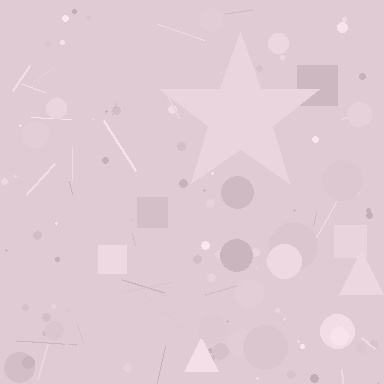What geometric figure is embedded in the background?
A star is embedded in the background.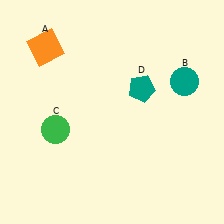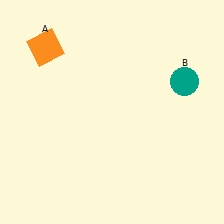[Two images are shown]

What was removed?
The green circle (C), the teal pentagon (D) were removed in Image 2.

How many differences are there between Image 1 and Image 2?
There are 2 differences between the two images.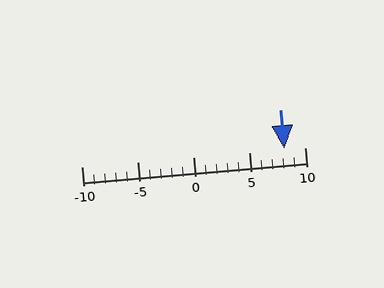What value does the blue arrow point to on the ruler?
The blue arrow points to approximately 8.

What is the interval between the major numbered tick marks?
The major tick marks are spaced 5 units apart.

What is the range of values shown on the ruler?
The ruler shows values from -10 to 10.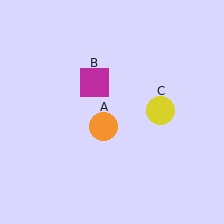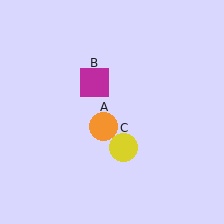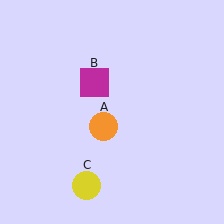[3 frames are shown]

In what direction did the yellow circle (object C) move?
The yellow circle (object C) moved down and to the left.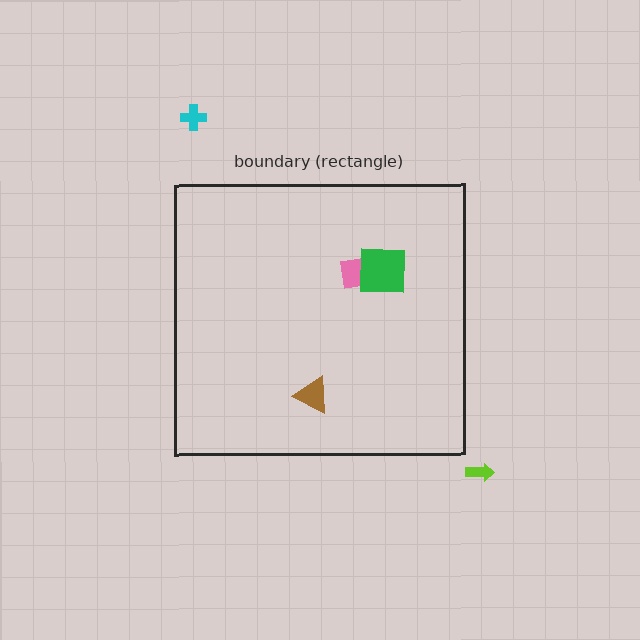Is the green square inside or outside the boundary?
Inside.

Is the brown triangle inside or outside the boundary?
Inside.